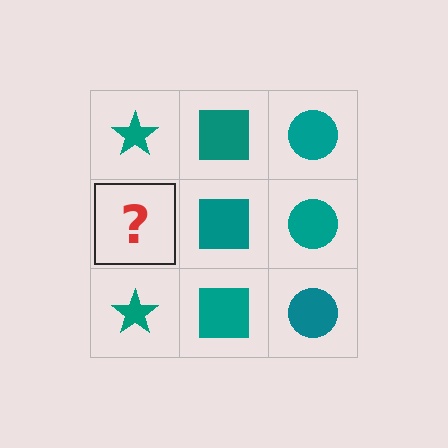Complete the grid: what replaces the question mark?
The question mark should be replaced with a teal star.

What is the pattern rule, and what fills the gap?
The rule is that each column has a consistent shape. The gap should be filled with a teal star.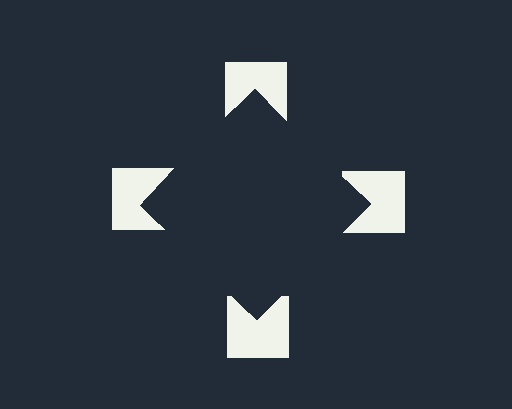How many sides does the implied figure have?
4 sides.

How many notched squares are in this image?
There are 4 — one at each vertex of the illusory square.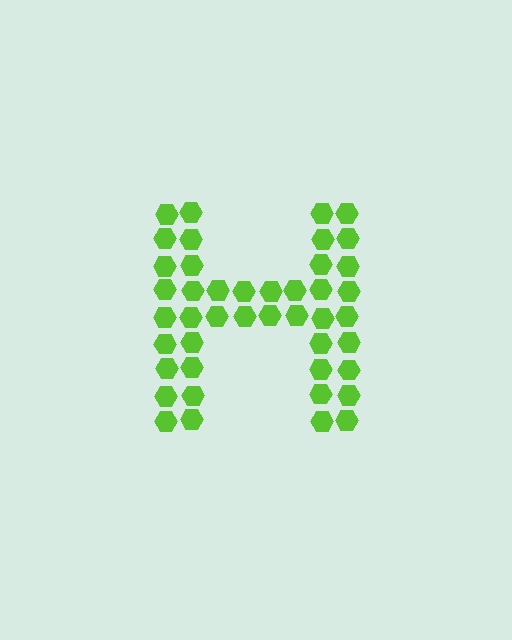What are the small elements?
The small elements are hexagons.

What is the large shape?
The large shape is the letter H.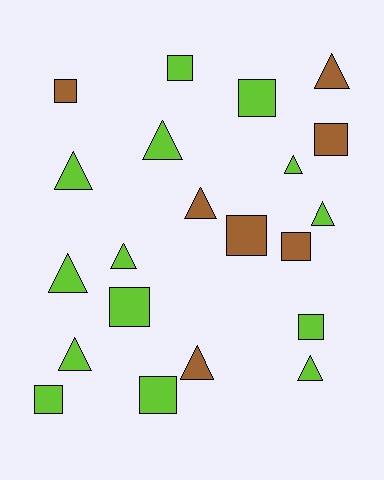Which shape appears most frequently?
Triangle, with 11 objects.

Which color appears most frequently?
Lime, with 14 objects.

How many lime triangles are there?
There are 8 lime triangles.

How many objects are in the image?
There are 21 objects.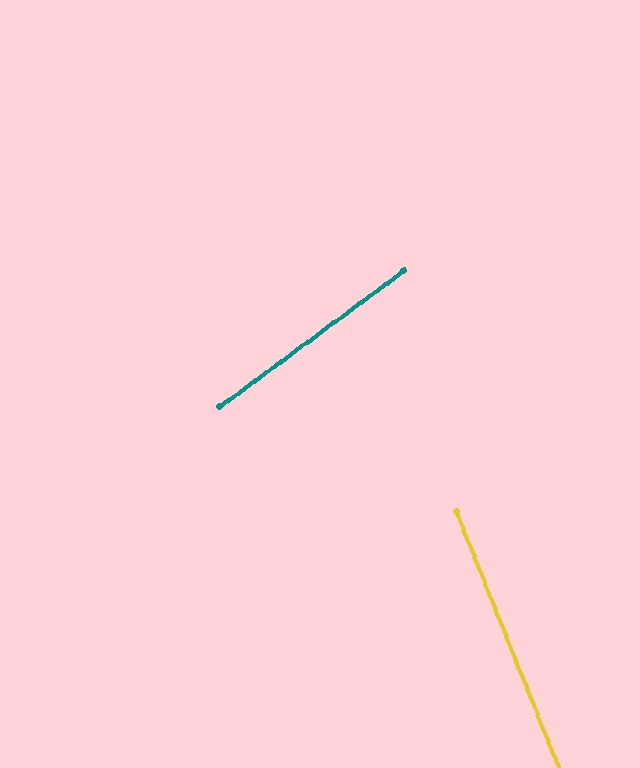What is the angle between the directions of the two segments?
Approximately 75 degrees.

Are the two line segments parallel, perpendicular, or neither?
Neither parallel nor perpendicular — they differ by about 75°.